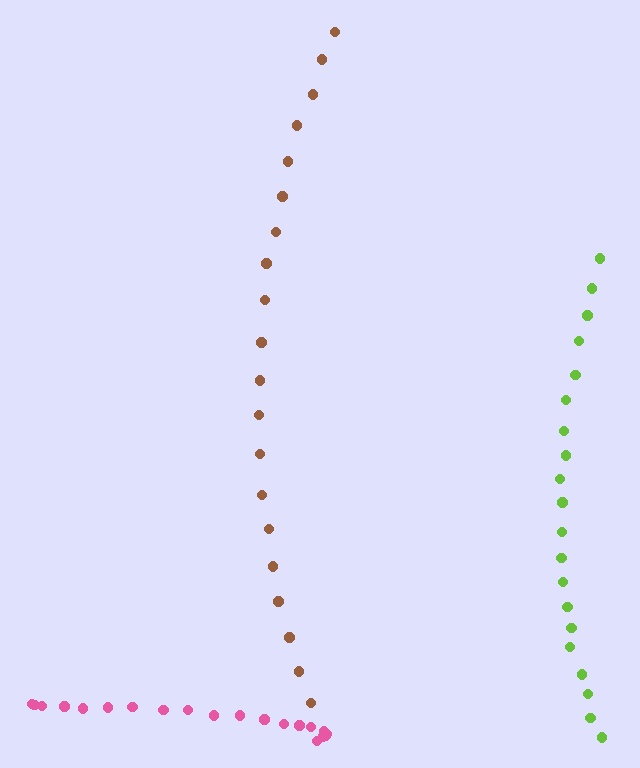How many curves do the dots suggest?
There are 3 distinct paths.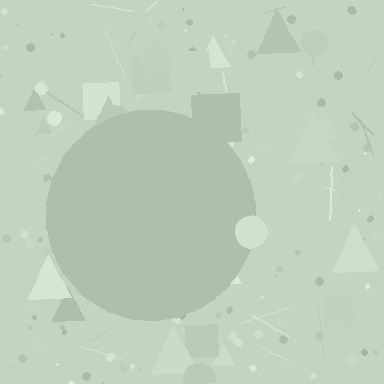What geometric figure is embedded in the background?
A circle is embedded in the background.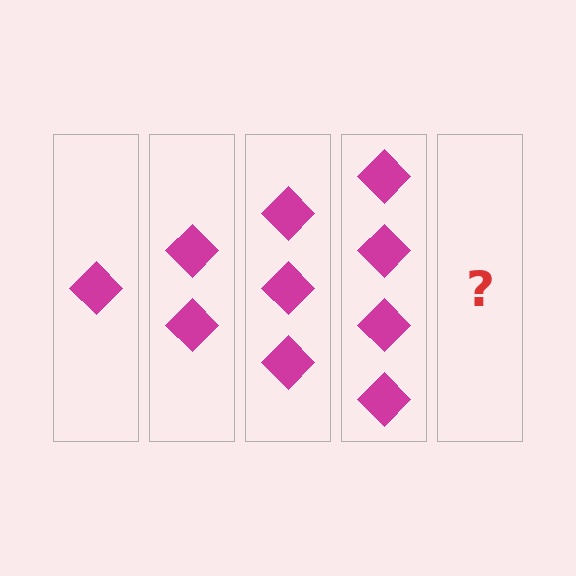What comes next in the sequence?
The next element should be 5 diamonds.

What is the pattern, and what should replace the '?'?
The pattern is that each step adds one more diamond. The '?' should be 5 diamonds.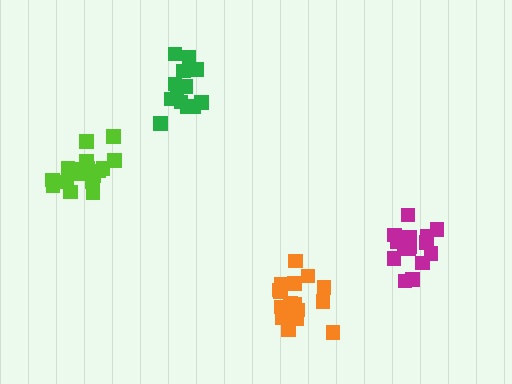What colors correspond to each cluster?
The clusters are colored: orange, lime, magenta, green.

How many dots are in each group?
Group 1: 16 dots, Group 2: 17 dots, Group 3: 16 dots, Group 4: 13 dots (62 total).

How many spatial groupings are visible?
There are 4 spatial groupings.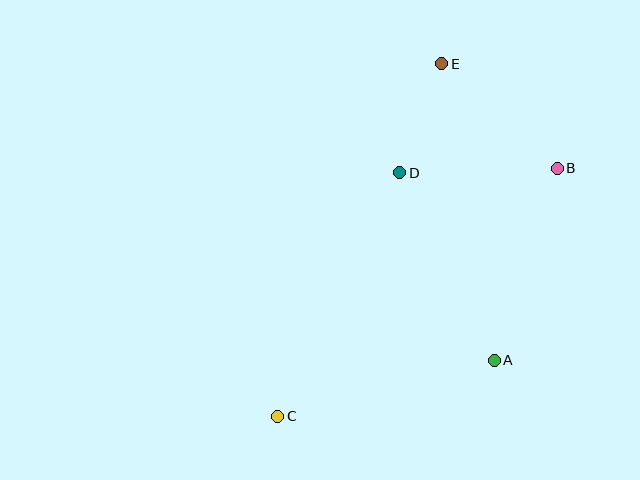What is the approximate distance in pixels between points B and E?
The distance between B and E is approximately 156 pixels.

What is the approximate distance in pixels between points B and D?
The distance between B and D is approximately 157 pixels.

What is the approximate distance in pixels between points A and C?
The distance between A and C is approximately 224 pixels.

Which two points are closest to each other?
Points D and E are closest to each other.